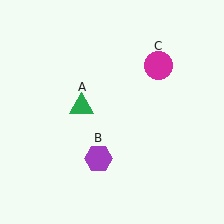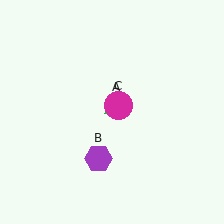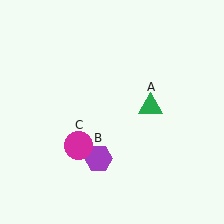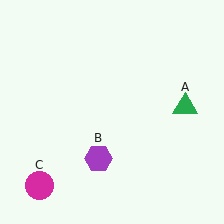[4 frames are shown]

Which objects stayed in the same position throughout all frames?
Purple hexagon (object B) remained stationary.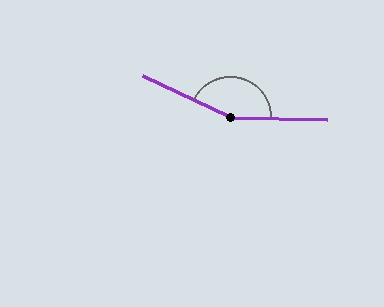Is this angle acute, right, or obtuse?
It is obtuse.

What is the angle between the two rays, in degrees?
Approximately 156 degrees.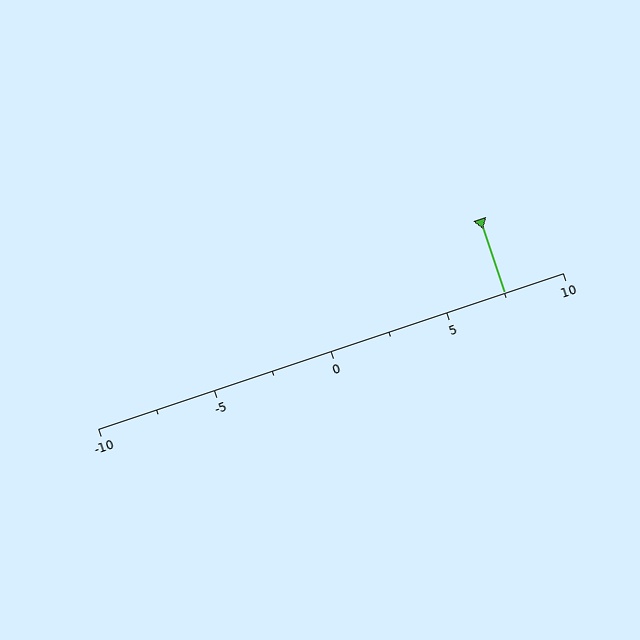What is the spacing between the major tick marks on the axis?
The major ticks are spaced 5 apart.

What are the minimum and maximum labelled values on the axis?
The axis runs from -10 to 10.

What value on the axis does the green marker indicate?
The marker indicates approximately 7.5.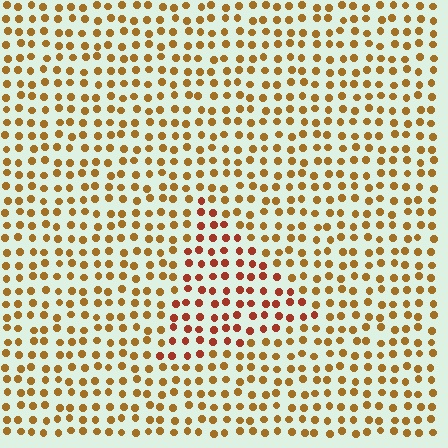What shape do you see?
I see a triangle.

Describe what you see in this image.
The image is filled with small brown elements in a uniform arrangement. A triangle-shaped region is visible where the elements are tinted to a slightly different hue, forming a subtle color boundary.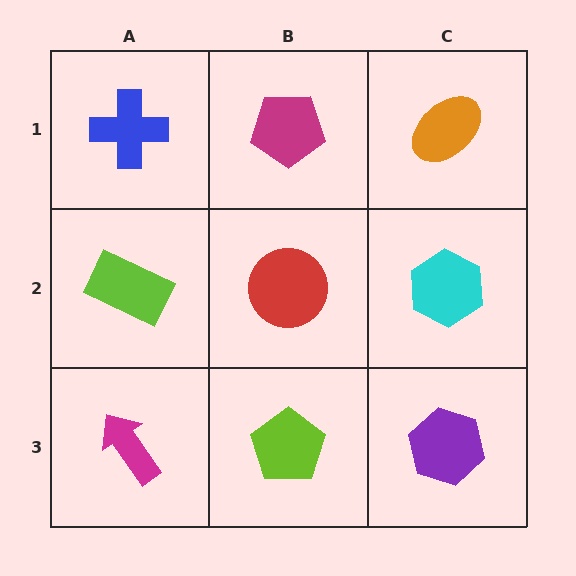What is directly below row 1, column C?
A cyan hexagon.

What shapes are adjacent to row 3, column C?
A cyan hexagon (row 2, column C), a lime pentagon (row 3, column B).